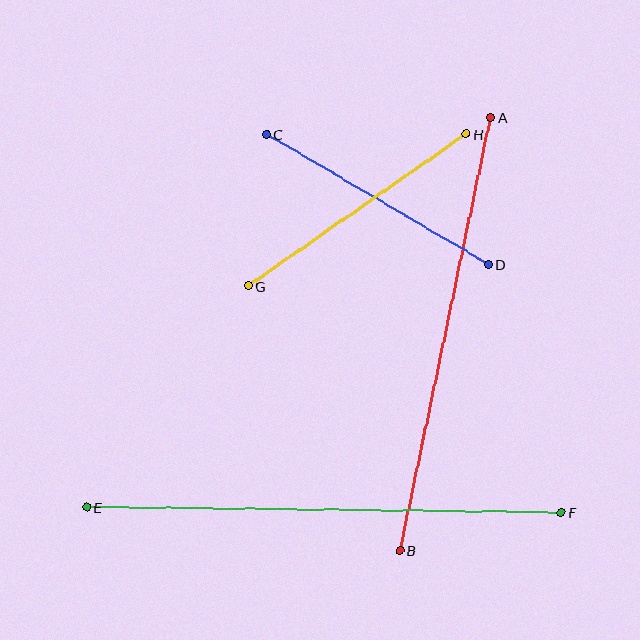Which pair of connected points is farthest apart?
Points E and F are farthest apart.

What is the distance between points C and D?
The distance is approximately 257 pixels.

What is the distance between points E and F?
The distance is approximately 475 pixels.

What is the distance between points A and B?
The distance is approximately 442 pixels.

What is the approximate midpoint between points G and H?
The midpoint is at approximately (357, 210) pixels.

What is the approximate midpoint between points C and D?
The midpoint is at approximately (378, 199) pixels.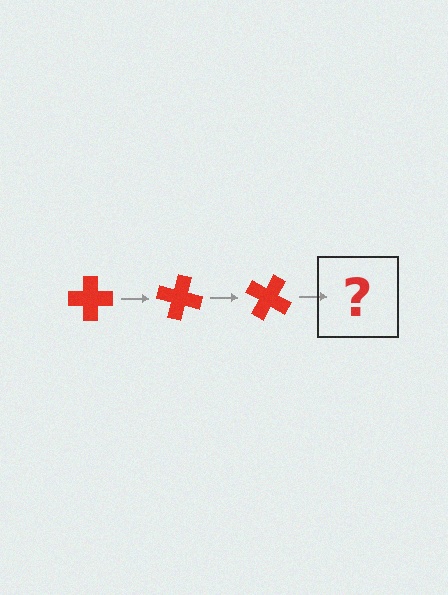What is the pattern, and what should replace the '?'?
The pattern is that the cross rotates 15 degrees each step. The '?' should be a red cross rotated 45 degrees.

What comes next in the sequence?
The next element should be a red cross rotated 45 degrees.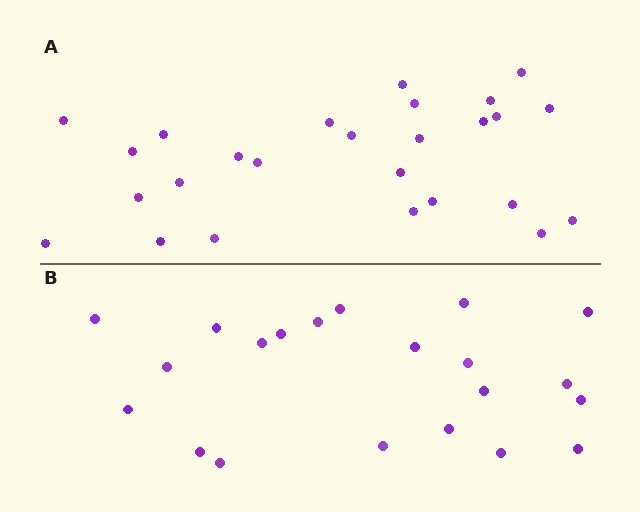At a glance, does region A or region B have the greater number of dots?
Region A (the top region) has more dots.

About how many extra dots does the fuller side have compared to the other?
Region A has about 5 more dots than region B.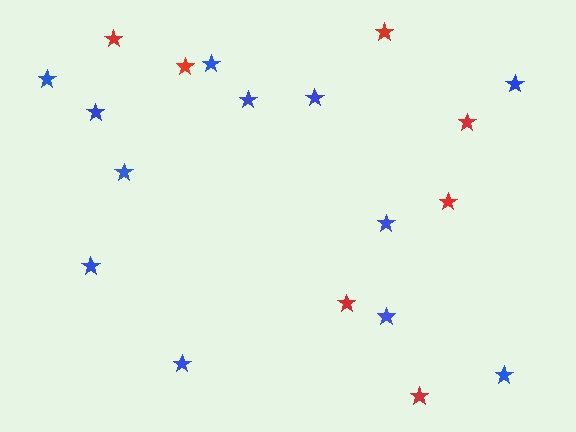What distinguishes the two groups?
There are 2 groups: one group of red stars (7) and one group of blue stars (12).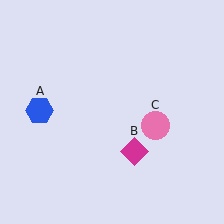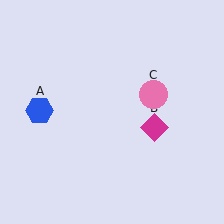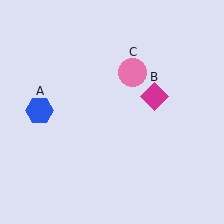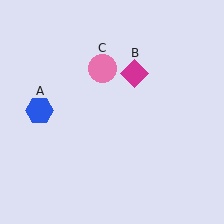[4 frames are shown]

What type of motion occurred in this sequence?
The magenta diamond (object B), pink circle (object C) rotated counterclockwise around the center of the scene.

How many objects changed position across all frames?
2 objects changed position: magenta diamond (object B), pink circle (object C).